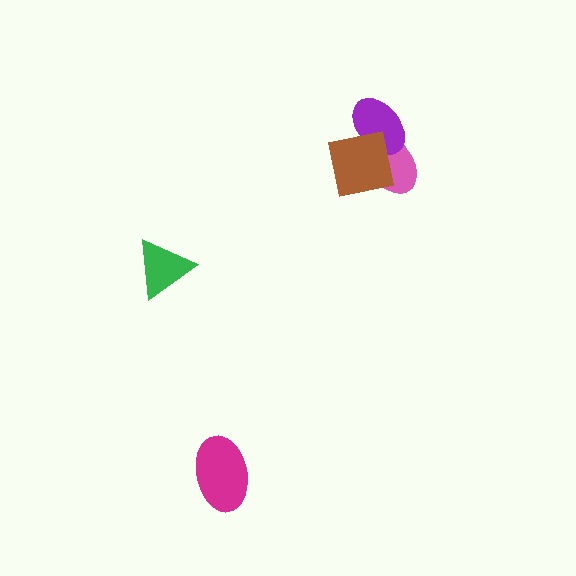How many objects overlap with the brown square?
2 objects overlap with the brown square.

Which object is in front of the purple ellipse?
The brown square is in front of the purple ellipse.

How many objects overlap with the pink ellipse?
2 objects overlap with the pink ellipse.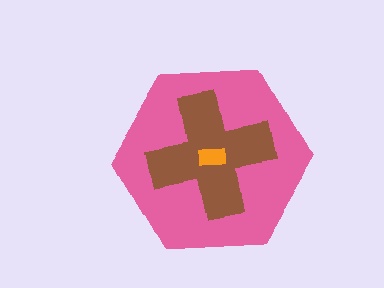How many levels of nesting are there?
3.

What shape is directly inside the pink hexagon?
The brown cross.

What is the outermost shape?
The pink hexagon.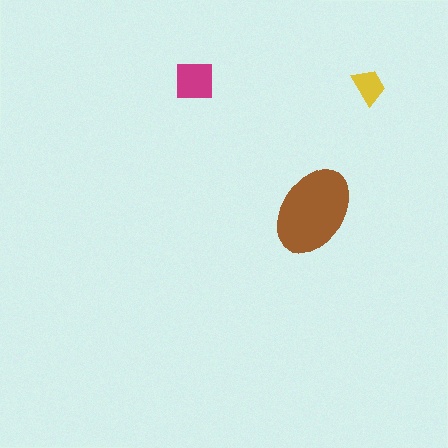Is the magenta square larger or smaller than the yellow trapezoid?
Larger.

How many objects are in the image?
There are 3 objects in the image.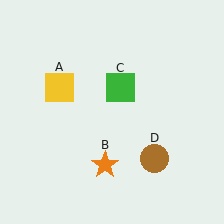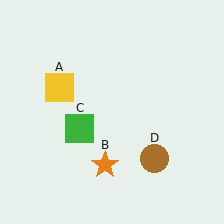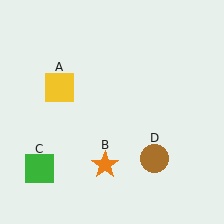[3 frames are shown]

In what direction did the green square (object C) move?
The green square (object C) moved down and to the left.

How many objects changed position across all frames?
1 object changed position: green square (object C).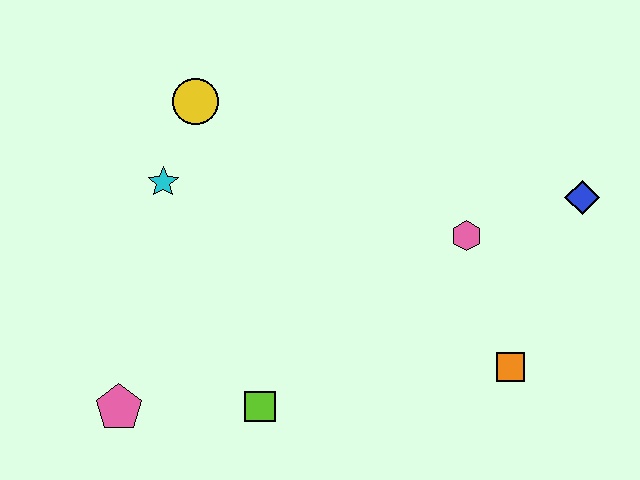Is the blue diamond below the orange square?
No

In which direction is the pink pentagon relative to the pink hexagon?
The pink pentagon is to the left of the pink hexagon.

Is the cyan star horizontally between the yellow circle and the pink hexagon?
No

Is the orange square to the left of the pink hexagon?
No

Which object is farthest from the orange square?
The yellow circle is farthest from the orange square.